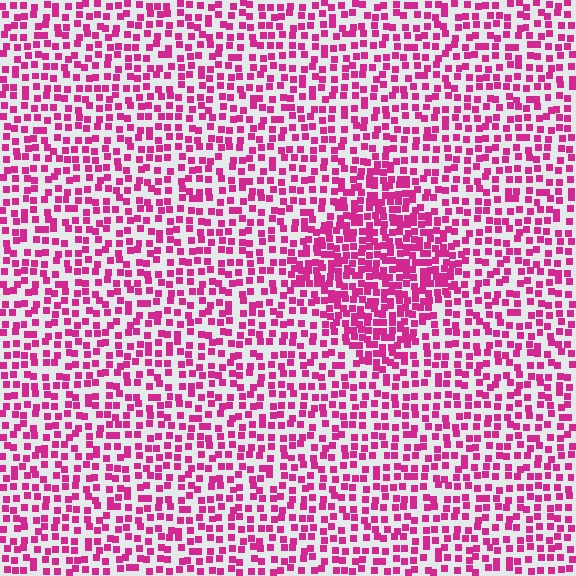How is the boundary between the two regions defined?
The boundary is defined by a change in element density (approximately 1.8x ratio). All elements are the same color, size, and shape.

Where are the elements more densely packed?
The elements are more densely packed inside the diamond boundary.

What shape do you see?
I see a diamond.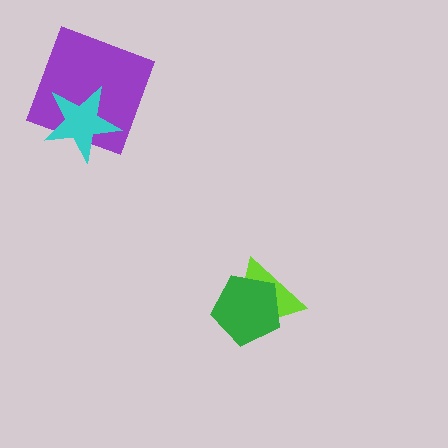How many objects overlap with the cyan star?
1 object overlaps with the cyan star.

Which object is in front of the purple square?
The cyan star is in front of the purple square.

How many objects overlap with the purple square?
1 object overlaps with the purple square.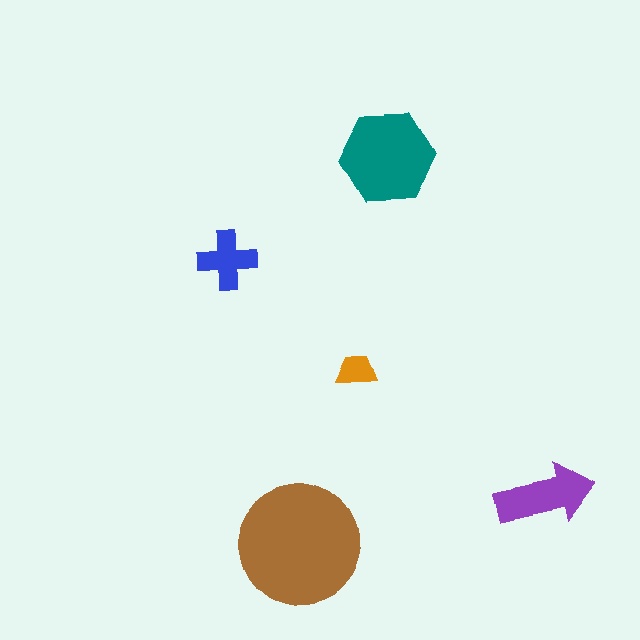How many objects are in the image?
There are 5 objects in the image.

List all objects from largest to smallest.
The brown circle, the teal hexagon, the purple arrow, the blue cross, the orange trapezoid.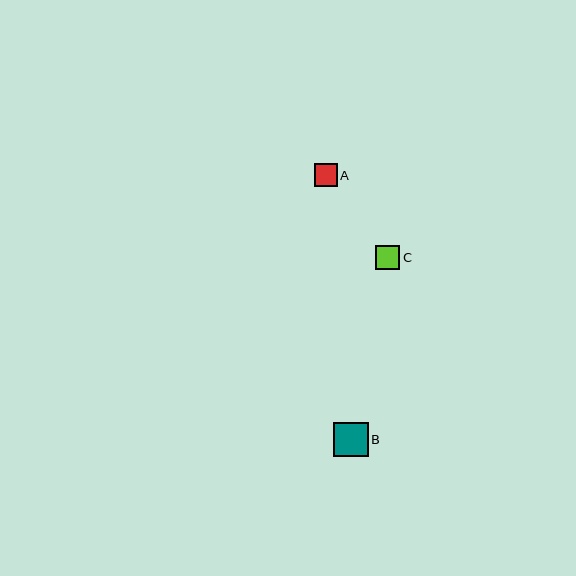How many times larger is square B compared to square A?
Square B is approximately 1.5 times the size of square A.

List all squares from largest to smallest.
From largest to smallest: B, C, A.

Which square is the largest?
Square B is the largest with a size of approximately 34 pixels.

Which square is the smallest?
Square A is the smallest with a size of approximately 23 pixels.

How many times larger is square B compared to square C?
Square B is approximately 1.4 times the size of square C.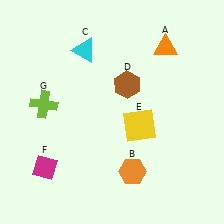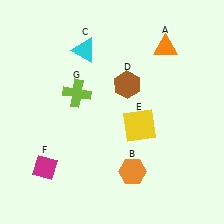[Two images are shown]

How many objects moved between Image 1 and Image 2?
1 object moved between the two images.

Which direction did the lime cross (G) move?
The lime cross (G) moved right.